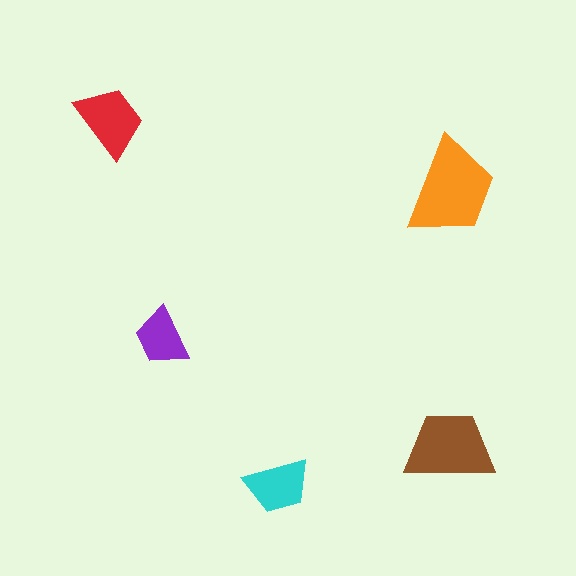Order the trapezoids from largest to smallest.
the orange one, the brown one, the red one, the cyan one, the purple one.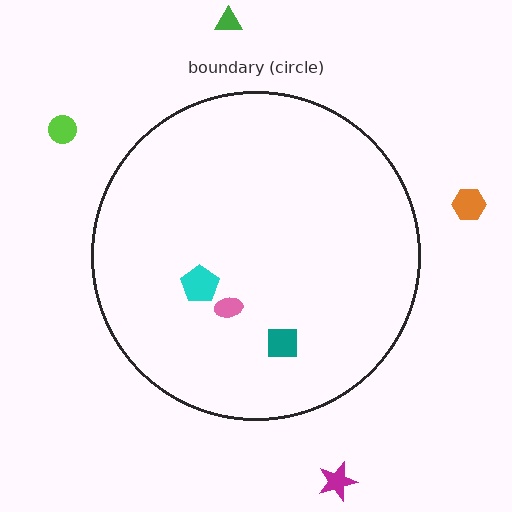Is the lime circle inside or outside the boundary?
Outside.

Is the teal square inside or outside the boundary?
Inside.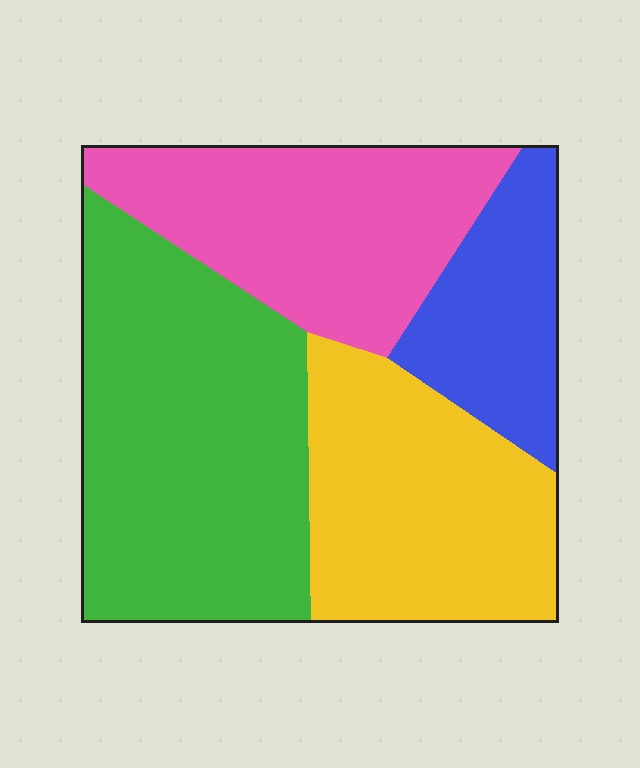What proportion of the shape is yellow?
Yellow takes up between a sixth and a third of the shape.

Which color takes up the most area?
Green, at roughly 35%.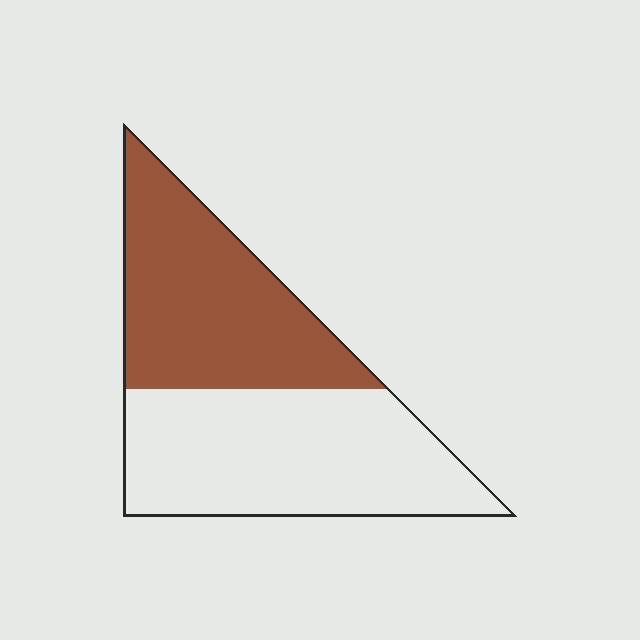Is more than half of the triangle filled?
No.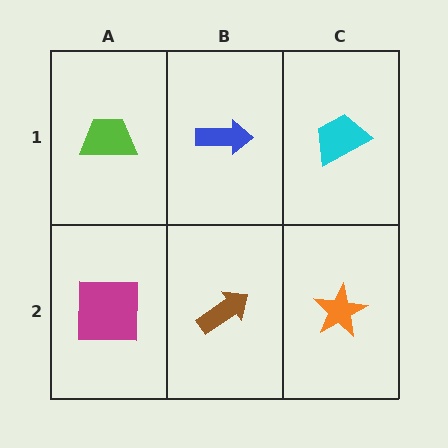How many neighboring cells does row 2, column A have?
2.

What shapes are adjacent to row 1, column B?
A brown arrow (row 2, column B), a lime trapezoid (row 1, column A), a cyan trapezoid (row 1, column C).